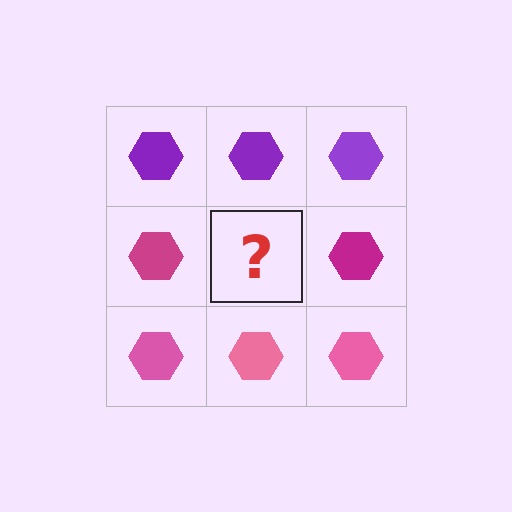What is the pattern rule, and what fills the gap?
The rule is that each row has a consistent color. The gap should be filled with a magenta hexagon.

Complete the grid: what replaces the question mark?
The question mark should be replaced with a magenta hexagon.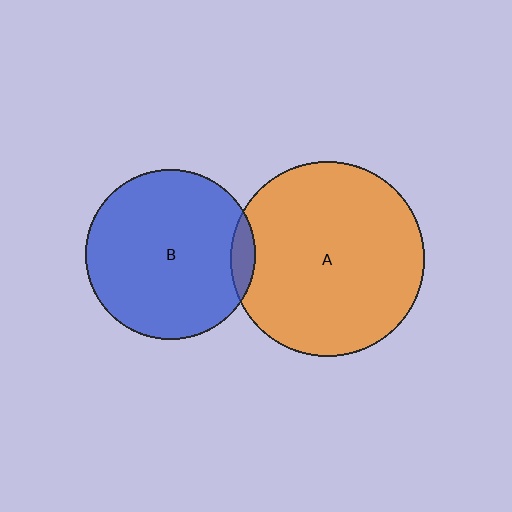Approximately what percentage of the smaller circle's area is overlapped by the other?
Approximately 5%.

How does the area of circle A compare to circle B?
Approximately 1.3 times.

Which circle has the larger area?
Circle A (orange).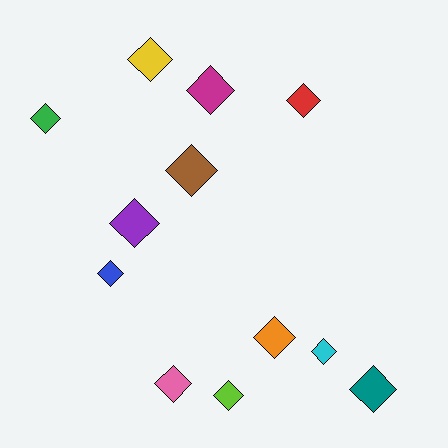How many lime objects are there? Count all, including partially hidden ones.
There is 1 lime object.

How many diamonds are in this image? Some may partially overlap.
There are 12 diamonds.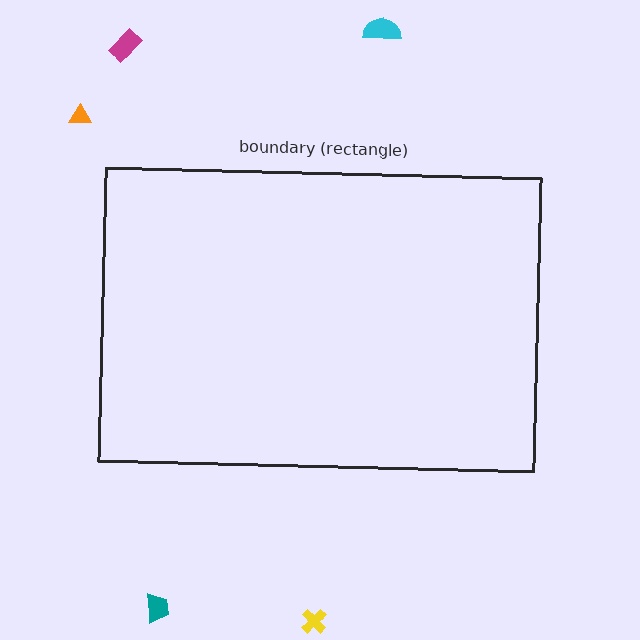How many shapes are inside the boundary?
0 inside, 5 outside.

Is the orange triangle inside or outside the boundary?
Outside.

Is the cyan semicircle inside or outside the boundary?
Outside.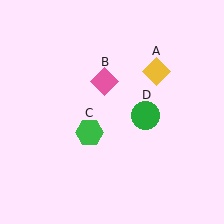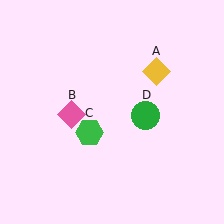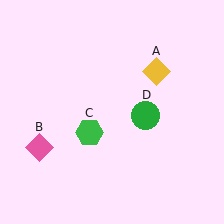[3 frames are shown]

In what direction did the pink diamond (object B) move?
The pink diamond (object B) moved down and to the left.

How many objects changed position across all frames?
1 object changed position: pink diamond (object B).